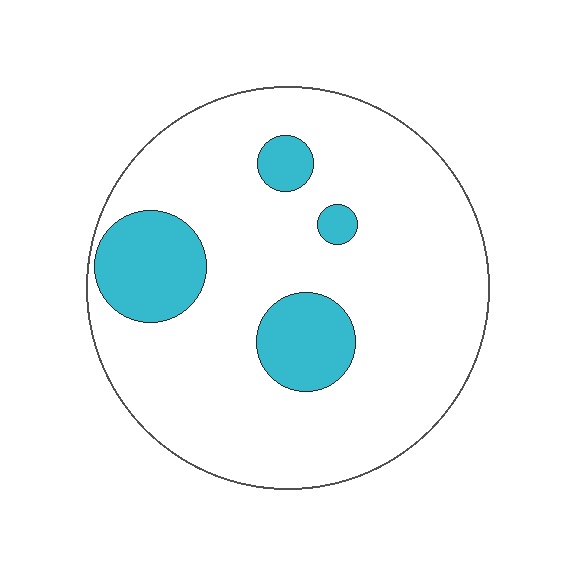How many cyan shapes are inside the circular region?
4.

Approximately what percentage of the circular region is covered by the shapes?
Approximately 15%.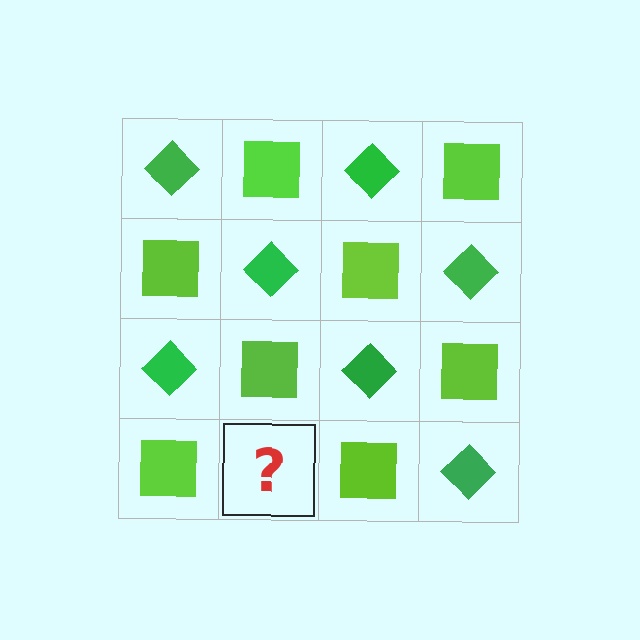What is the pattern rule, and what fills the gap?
The rule is that it alternates green diamond and lime square in a checkerboard pattern. The gap should be filled with a green diamond.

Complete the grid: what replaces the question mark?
The question mark should be replaced with a green diamond.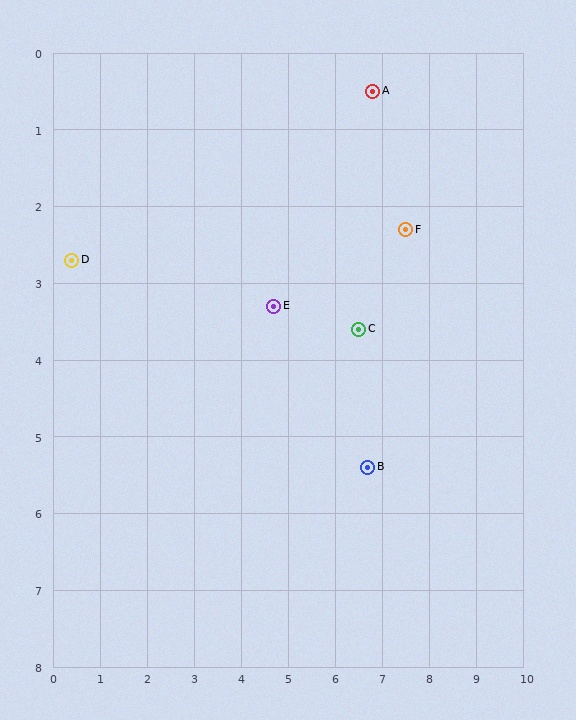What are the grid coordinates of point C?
Point C is at approximately (6.5, 3.6).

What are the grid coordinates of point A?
Point A is at approximately (6.8, 0.5).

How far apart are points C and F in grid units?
Points C and F are about 1.6 grid units apart.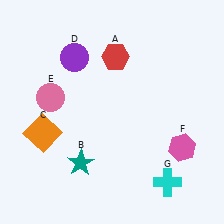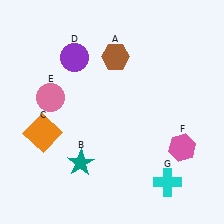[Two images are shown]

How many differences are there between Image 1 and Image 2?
There is 1 difference between the two images.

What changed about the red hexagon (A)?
In Image 1, A is red. In Image 2, it changed to brown.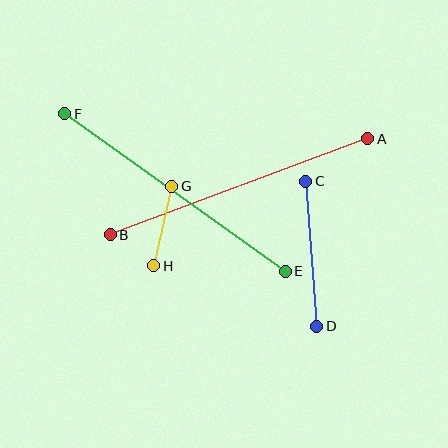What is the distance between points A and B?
The distance is approximately 275 pixels.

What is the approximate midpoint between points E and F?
The midpoint is at approximately (175, 192) pixels.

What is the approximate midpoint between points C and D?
The midpoint is at approximately (311, 254) pixels.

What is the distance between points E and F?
The distance is approximately 271 pixels.